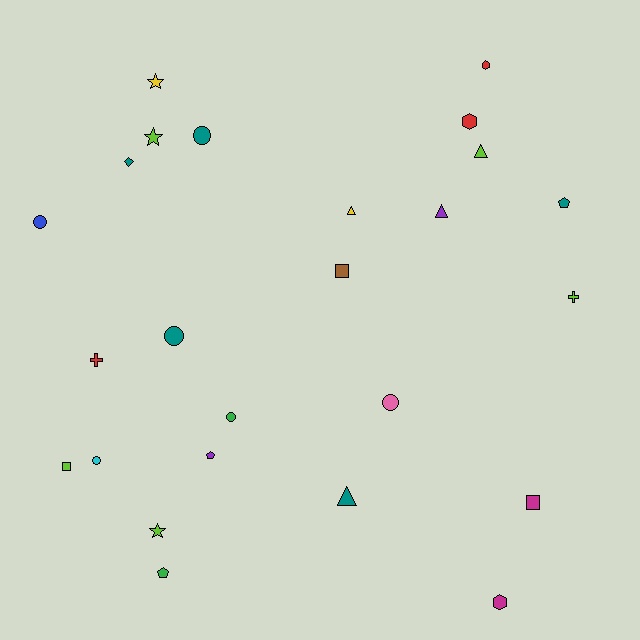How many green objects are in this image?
There are 2 green objects.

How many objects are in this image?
There are 25 objects.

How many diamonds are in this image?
There is 1 diamond.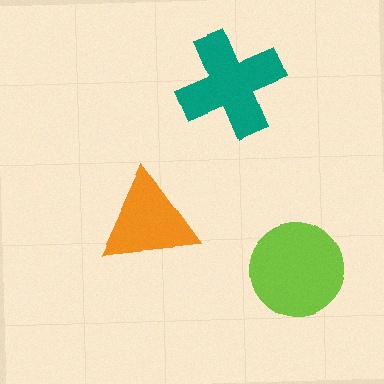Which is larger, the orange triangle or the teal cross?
The teal cross.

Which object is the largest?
The lime circle.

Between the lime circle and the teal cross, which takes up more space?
The lime circle.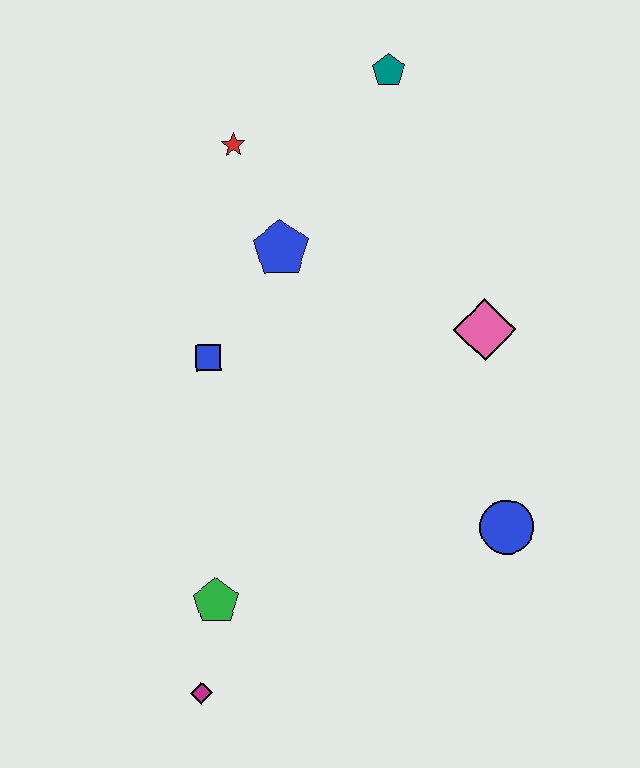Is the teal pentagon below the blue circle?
No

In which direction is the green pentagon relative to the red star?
The green pentagon is below the red star.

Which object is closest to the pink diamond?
The blue circle is closest to the pink diamond.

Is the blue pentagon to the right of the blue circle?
No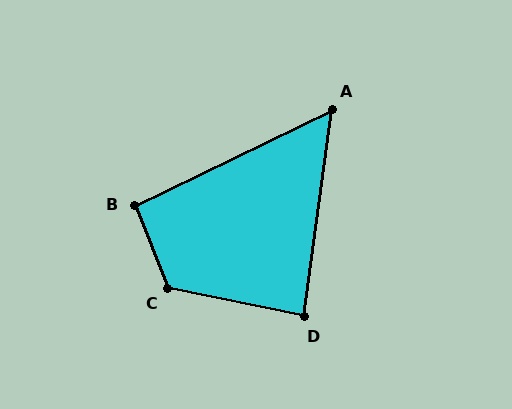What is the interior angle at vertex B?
Approximately 94 degrees (approximately right).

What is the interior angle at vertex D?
Approximately 86 degrees (approximately right).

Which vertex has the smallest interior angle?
A, at approximately 57 degrees.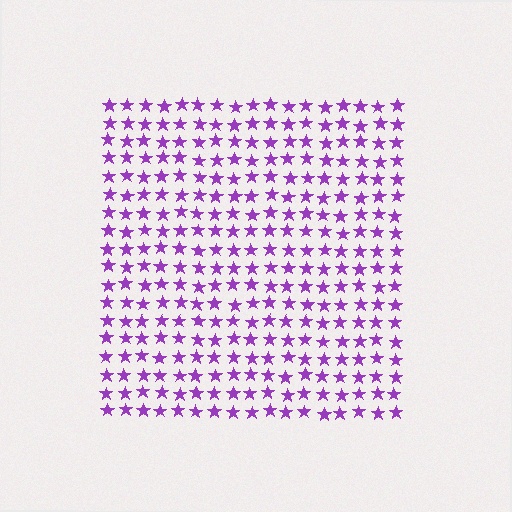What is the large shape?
The large shape is a square.